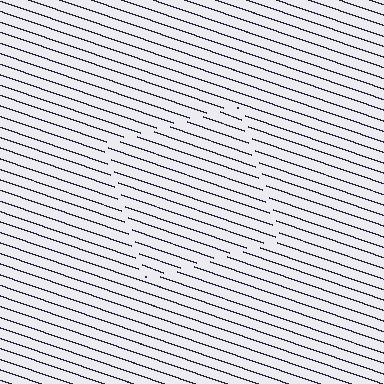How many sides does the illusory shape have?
4 sides — the line-ends trace a square.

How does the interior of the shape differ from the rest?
The interior of the shape contains the same grating, shifted by half a period — the contour is defined by the phase discontinuity where line-ends from the inner and outer gratings abut.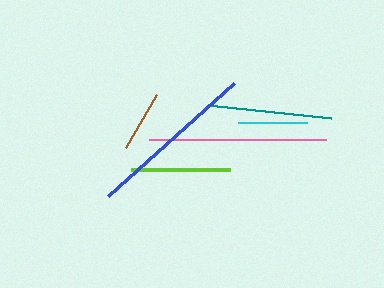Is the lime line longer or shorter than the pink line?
The pink line is longer than the lime line.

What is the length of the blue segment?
The blue segment is approximately 169 pixels long.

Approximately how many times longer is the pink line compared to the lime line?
The pink line is approximately 1.8 times the length of the lime line.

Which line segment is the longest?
The pink line is the longest at approximately 177 pixels.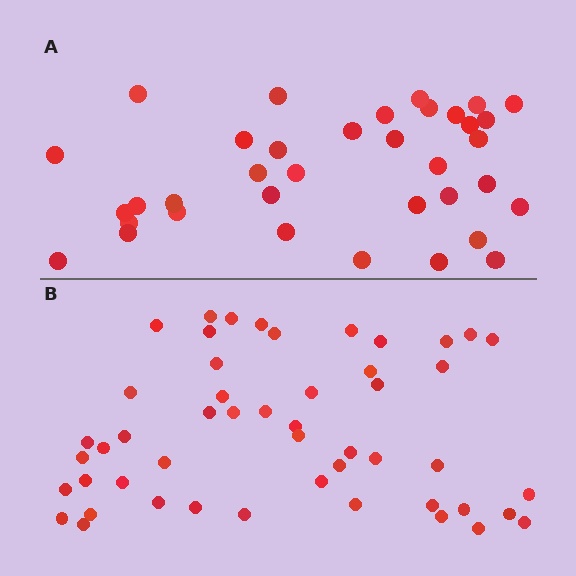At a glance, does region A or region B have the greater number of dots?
Region B (the bottom region) has more dots.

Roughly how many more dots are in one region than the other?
Region B has approximately 15 more dots than region A.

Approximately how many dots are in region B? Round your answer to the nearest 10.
About 50 dots.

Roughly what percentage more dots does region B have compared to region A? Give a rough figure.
About 40% more.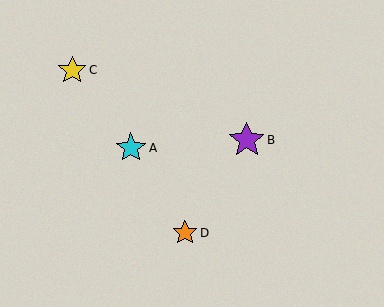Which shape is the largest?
The purple star (labeled B) is the largest.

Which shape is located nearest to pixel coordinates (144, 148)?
The cyan star (labeled A) at (131, 148) is nearest to that location.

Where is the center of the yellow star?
The center of the yellow star is at (72, 70).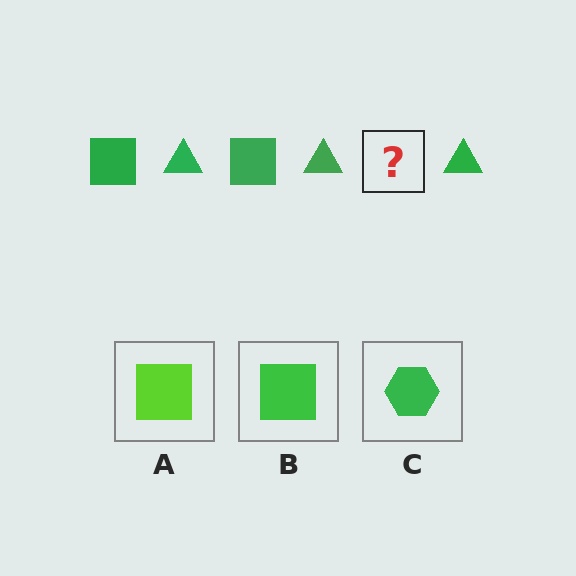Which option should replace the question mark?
Option B.